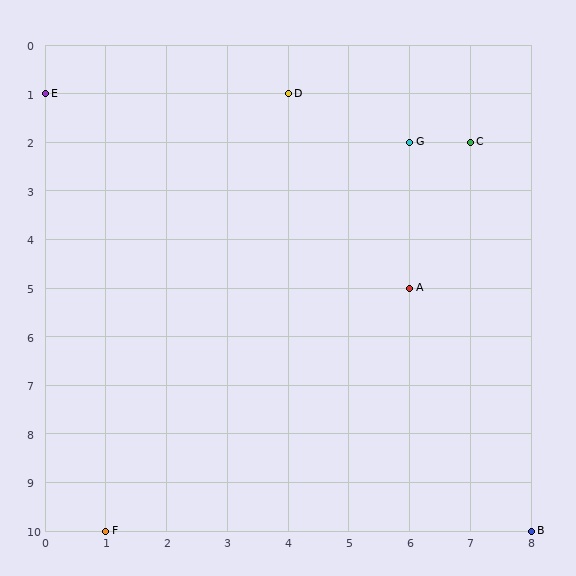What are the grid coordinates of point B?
Point B is at grid coordinates (8, 10).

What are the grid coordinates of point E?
Point E is at grid coordinates (0, 1).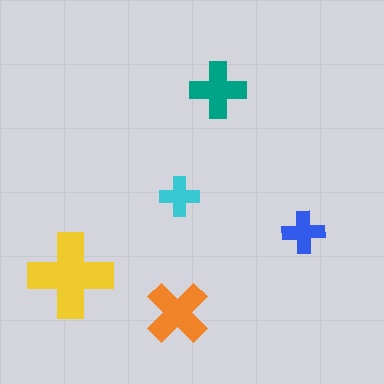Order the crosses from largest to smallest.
the yellow one, the orange one, the teal one, the blue one, the cyan one.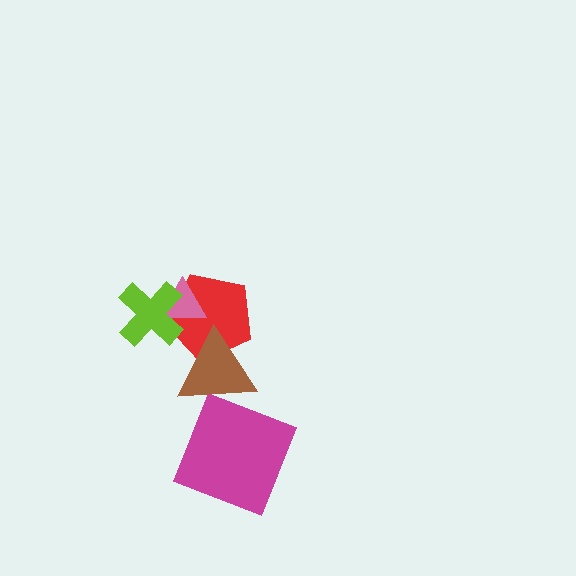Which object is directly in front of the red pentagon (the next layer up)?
The pink triangle is directly in front of the red pentagon.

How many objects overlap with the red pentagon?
3 objects overlap with the red pentagon.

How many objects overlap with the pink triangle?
2 objects overlap with the pink triangle.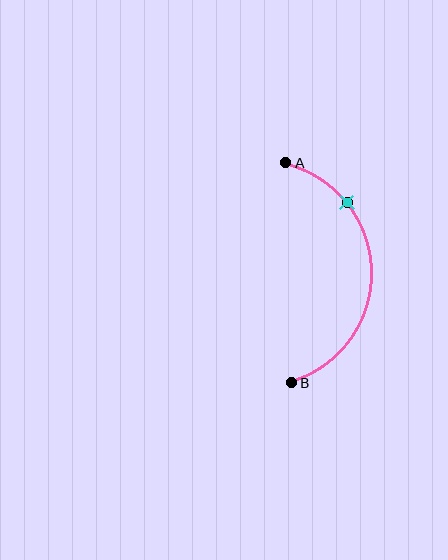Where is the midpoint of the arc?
The arc midpoint is the point on the curve farthest from the straight line joining A and B. It sits to the right of that line.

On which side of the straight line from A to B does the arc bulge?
The arc bulges to the right of the straight line connecting A and B.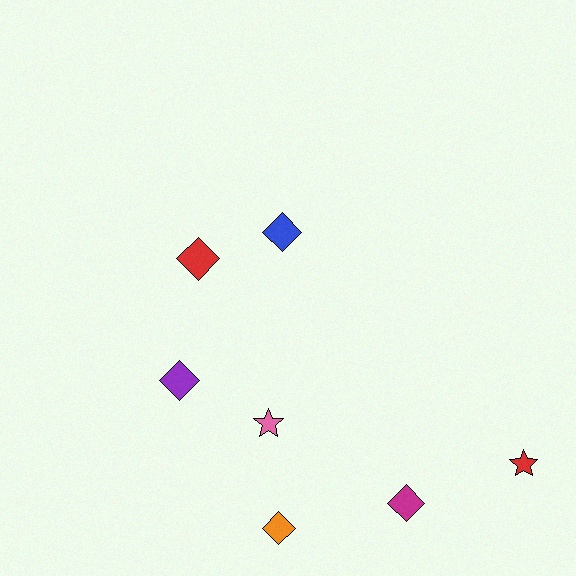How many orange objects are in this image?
There is 1 orange object.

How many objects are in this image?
There are 7 objects.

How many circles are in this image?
There are no circles.